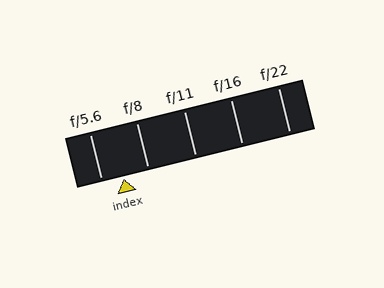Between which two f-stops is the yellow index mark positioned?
The index mark is between f/5.6 and f/8.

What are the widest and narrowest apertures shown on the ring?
The widest aperture shown is f/5.6 and the narrowest is f/22.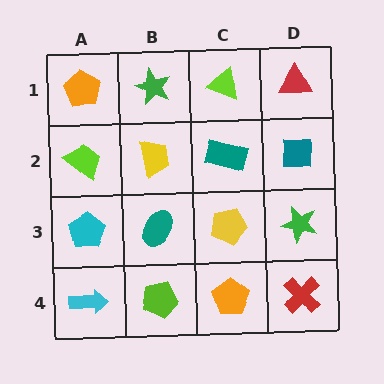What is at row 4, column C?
An orange pentagon.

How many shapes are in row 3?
4 shapes.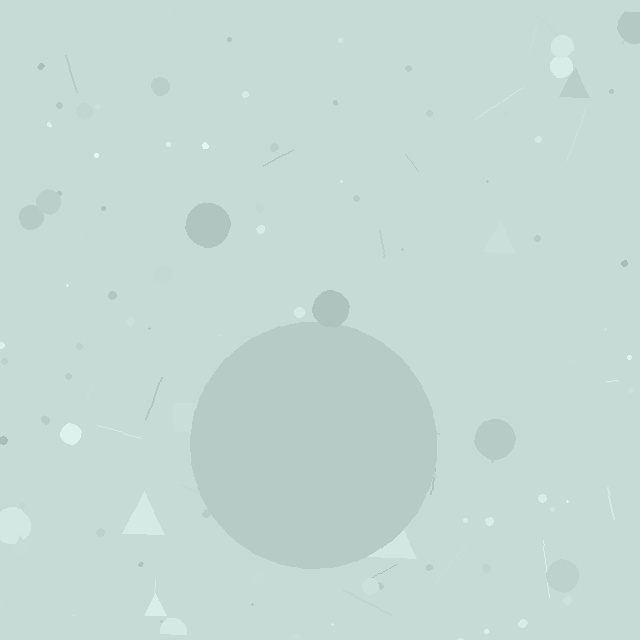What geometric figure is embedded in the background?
A circle is embedded in the background.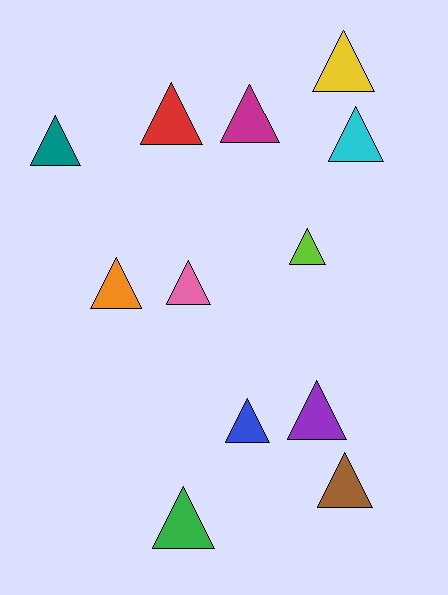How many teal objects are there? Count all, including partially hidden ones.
There is 1 teal object.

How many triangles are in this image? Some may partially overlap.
There are 12 triangles.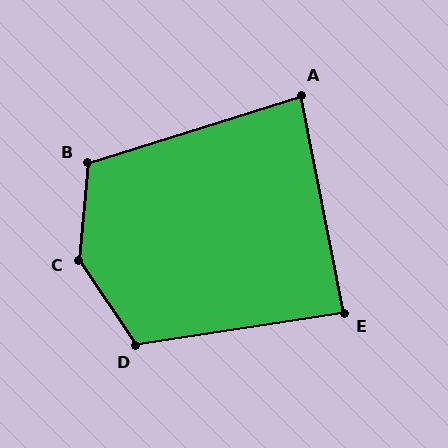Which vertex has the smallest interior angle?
A, at approximately 84 degrees.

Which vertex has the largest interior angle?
C, at approximately 141 degrees.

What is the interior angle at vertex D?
Approximately 115 degrees (obtuse).